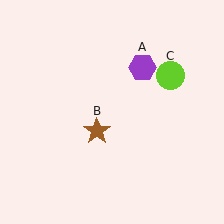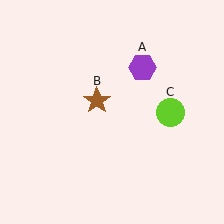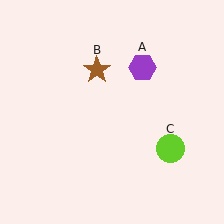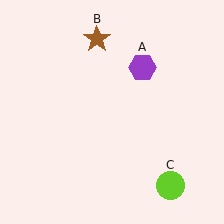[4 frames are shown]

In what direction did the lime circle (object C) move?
The lime circle (object C) moved down.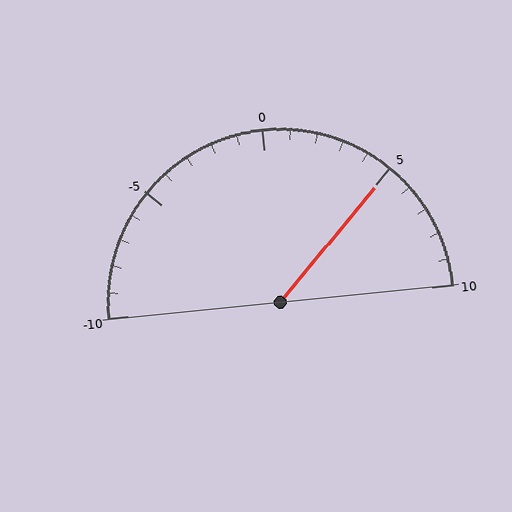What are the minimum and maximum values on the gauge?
The gauge ranges from -10 to 10.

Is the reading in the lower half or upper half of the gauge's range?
The reading is in the upper half of the range (-10 to 10).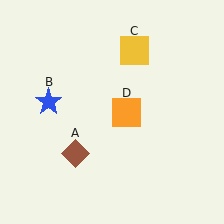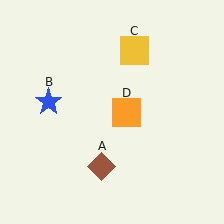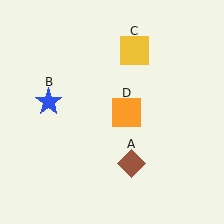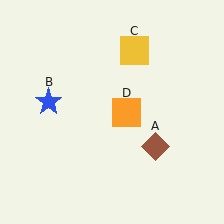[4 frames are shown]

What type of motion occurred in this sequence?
The brown diamond (object A) rotated counterclockwise around the center of the scene.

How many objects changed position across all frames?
1 object changed position: brown diamond (object A).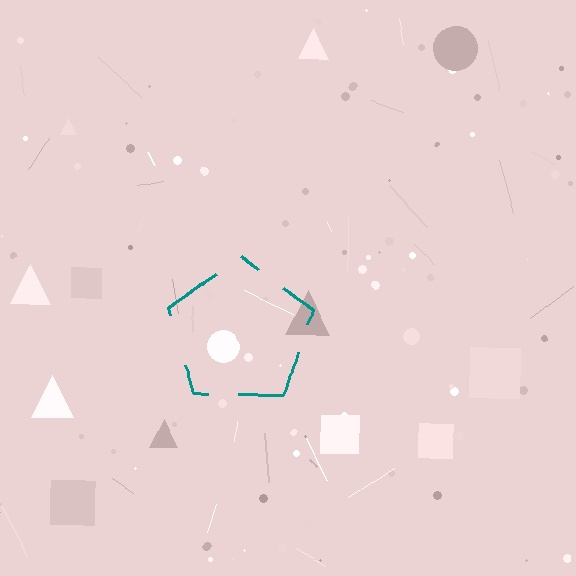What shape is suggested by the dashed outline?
The dashed outline suggests a pentagon.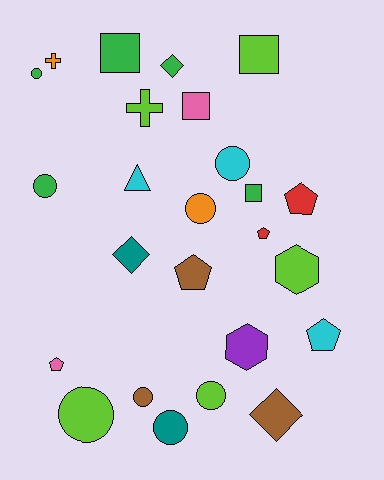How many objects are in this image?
There are 25 objects.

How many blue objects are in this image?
There are no blue objects.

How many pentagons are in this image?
There are 5 pentagons.